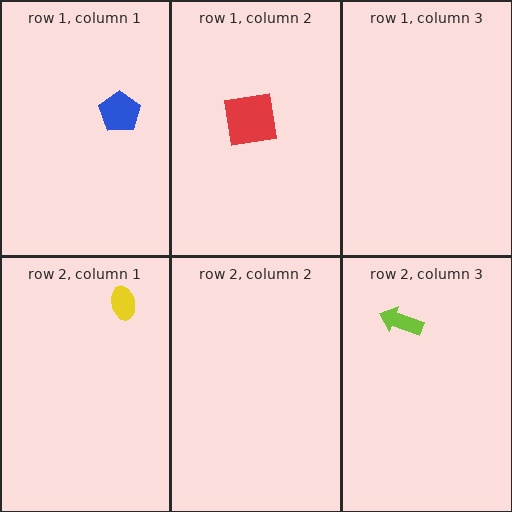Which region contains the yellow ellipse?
The row 2, column 1 region.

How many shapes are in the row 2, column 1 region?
1.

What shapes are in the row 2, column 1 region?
The yellow ellipse.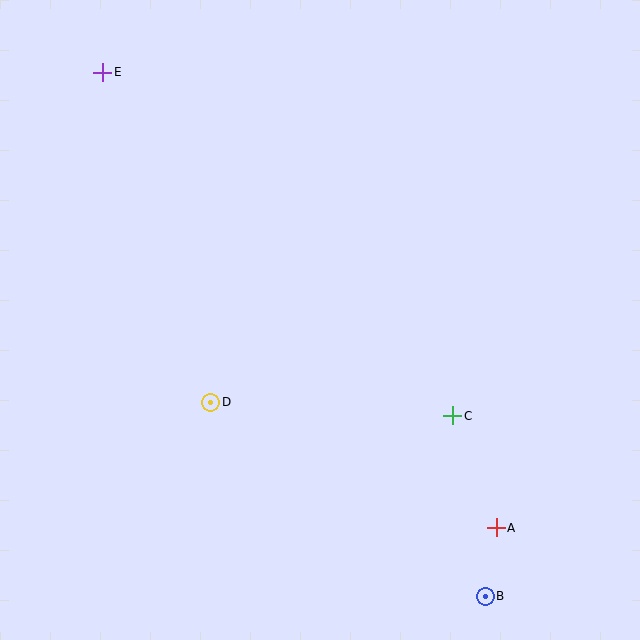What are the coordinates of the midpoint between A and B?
The midpoint between A and B is at (491, 562).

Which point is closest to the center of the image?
Point D at (211, 402) is closest to the center.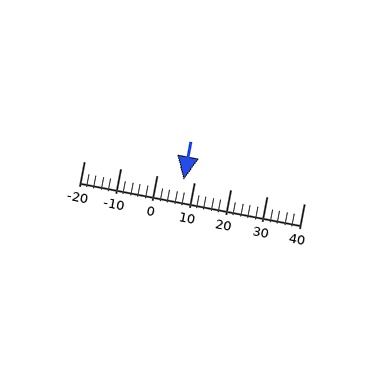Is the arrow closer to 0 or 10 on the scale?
The arrow is closer to 10.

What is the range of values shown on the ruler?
The ruler shows values from -20 to 40.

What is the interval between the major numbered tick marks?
The major tick marks are spaced 10 units apart.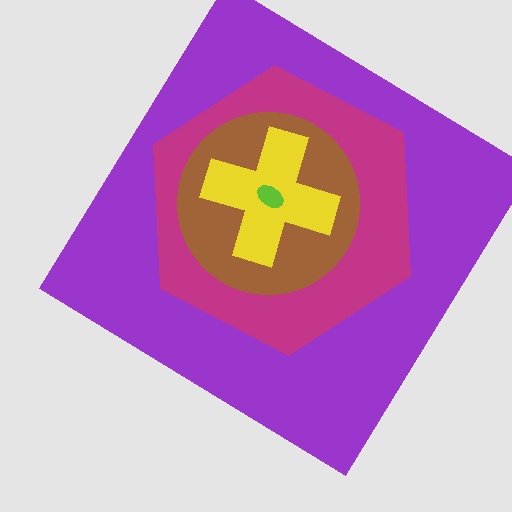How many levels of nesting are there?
5.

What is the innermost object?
The lime ellipse.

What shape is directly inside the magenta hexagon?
The brown circle.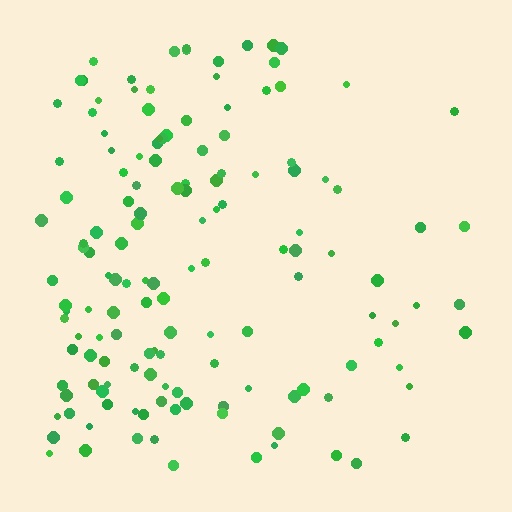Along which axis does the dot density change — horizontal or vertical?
Horizontal.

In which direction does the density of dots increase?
From right to left, with the left side densest.